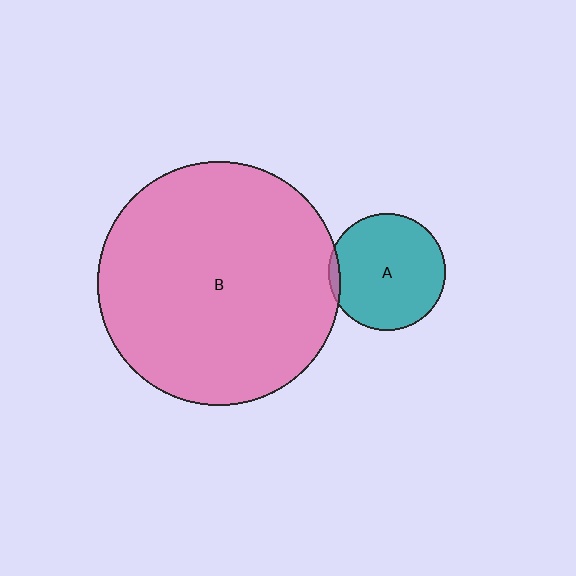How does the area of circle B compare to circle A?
Approximately 4.3 times.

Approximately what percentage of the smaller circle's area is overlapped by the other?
Approximately 5%.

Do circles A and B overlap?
Yes.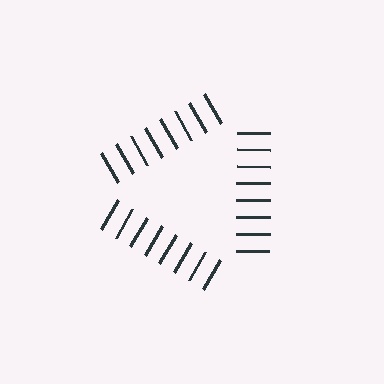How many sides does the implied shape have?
3 sides — the line-ends trace a triangle.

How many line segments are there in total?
24 — 8 along each of the 3 edges.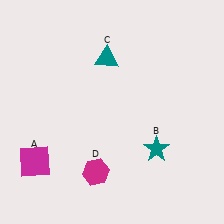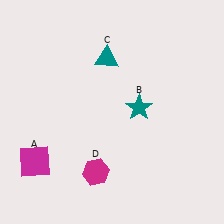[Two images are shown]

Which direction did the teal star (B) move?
The teal star (B) moved up.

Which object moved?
The teal star (B) moved up.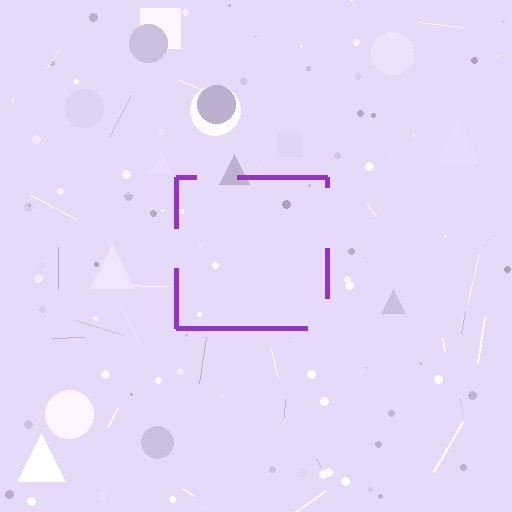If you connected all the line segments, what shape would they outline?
They would outline a square.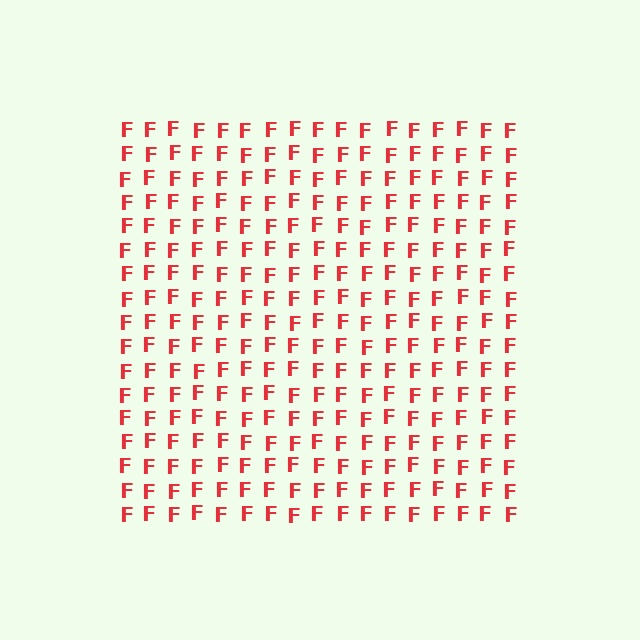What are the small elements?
The small elements are letter F's.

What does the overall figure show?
The overall figure shows a square.